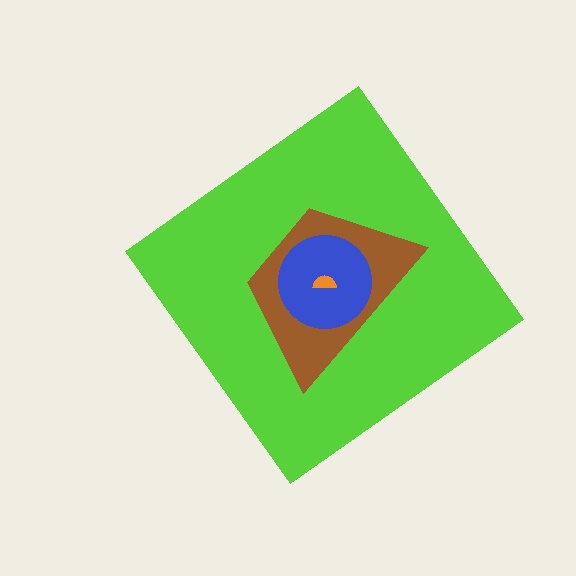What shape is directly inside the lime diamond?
The brown trapezoid.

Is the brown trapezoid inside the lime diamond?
Yes.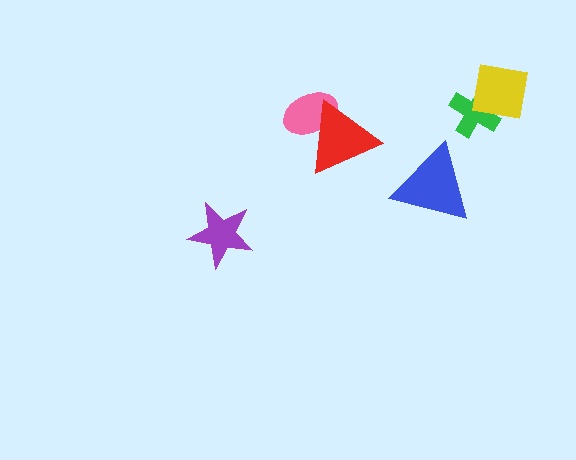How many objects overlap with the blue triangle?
0 objects overlap with the blue triangle.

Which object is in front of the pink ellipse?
The red triangle is in front of the pink ellipse.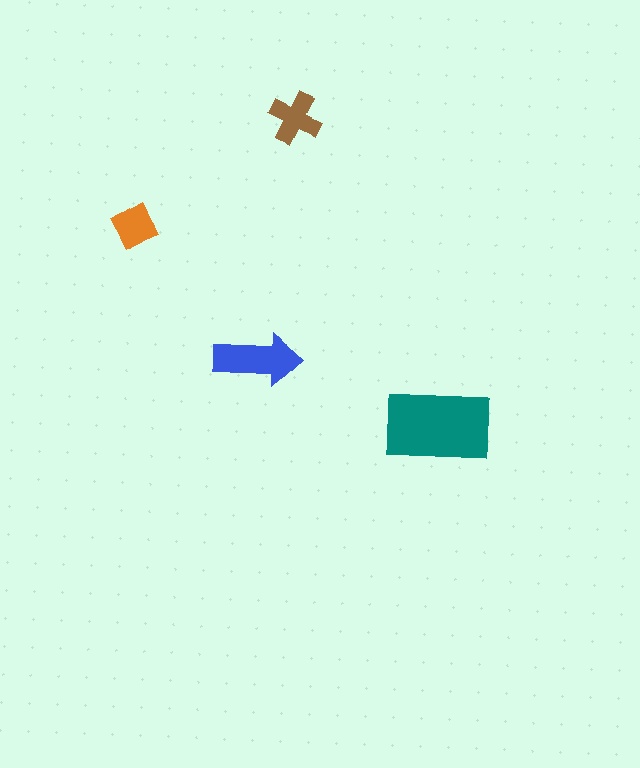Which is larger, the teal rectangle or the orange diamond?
The teal rectangle.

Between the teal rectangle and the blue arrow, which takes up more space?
The teal rectangle.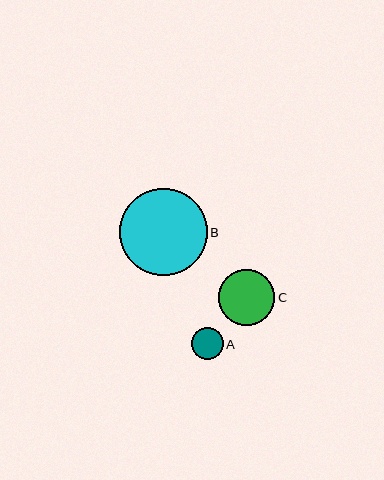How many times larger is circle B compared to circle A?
Circle B is approximately 2.7 times the size of circle A.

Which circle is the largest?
Circle B is the largest with a size of approximately 88 pixels.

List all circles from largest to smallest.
From largest to smallest: B, C, A.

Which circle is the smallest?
Circle A is the smallest with a size of approximately 32 pixels.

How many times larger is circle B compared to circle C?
Circle B is approximately 1.5 times the size of circle C.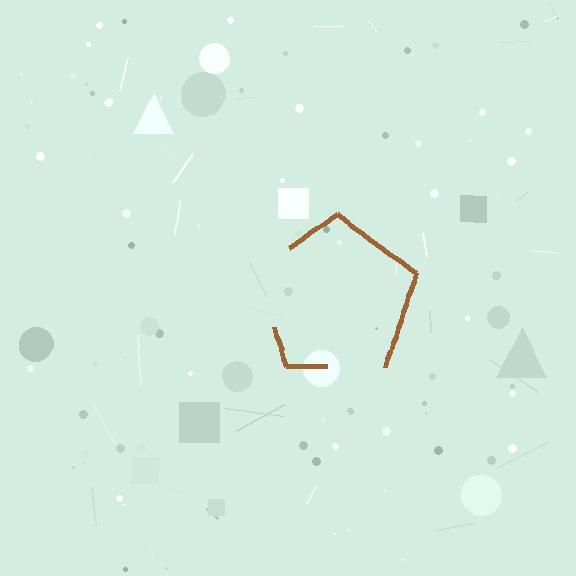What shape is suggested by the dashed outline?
The dashed outline suggests a pentagon.